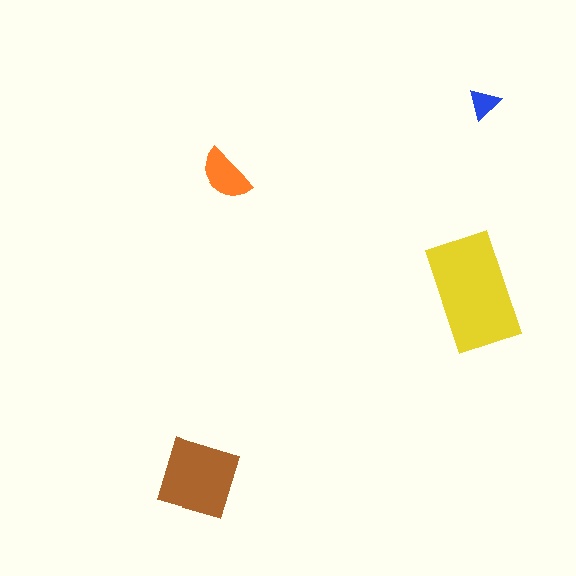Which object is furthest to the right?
The blue triangle is rightmost.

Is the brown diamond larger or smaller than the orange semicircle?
Larger.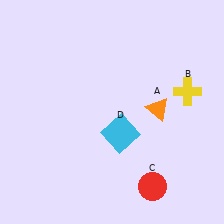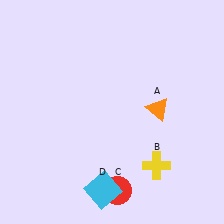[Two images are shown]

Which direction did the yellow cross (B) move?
The yellow cross (B) moved down.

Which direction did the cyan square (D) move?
The cyan square (D) moved down.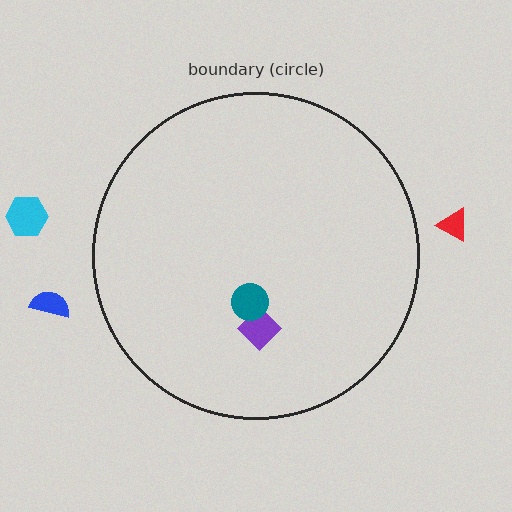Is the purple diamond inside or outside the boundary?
Inside.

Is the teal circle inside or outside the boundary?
Inside.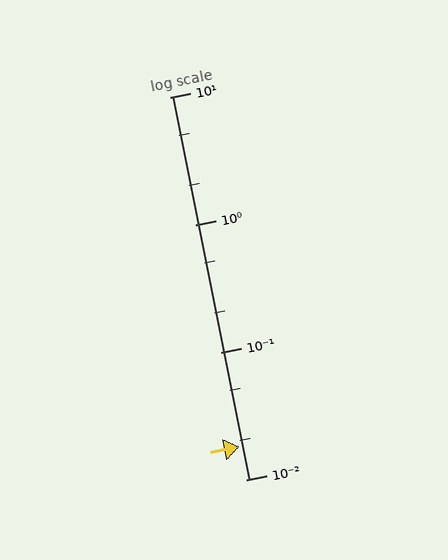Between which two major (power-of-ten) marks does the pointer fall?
The pointer is between 0.01 and 0.1.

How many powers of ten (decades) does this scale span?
The scale spans 3 decades, from 0.01 to 10.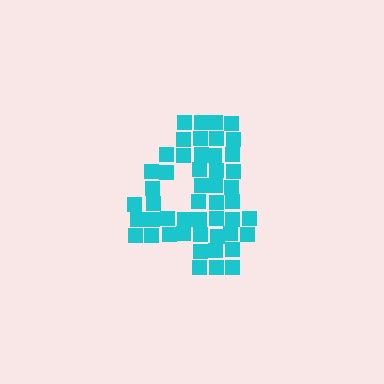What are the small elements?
The small elements are squares.